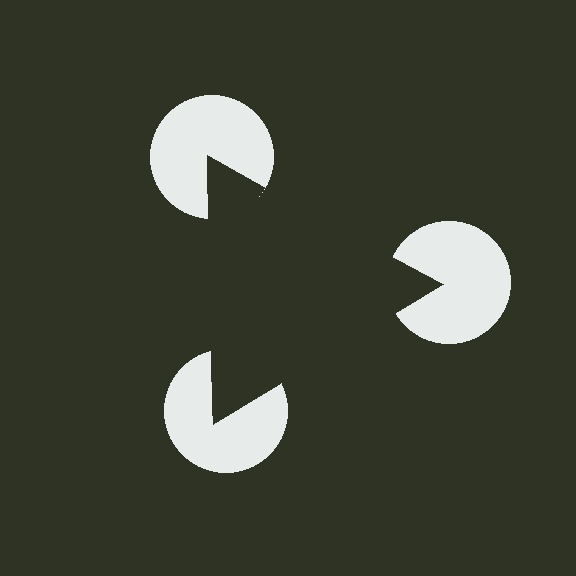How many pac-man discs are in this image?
There are 3 — one at each vertex of the illusory triangle.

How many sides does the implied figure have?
3 sides.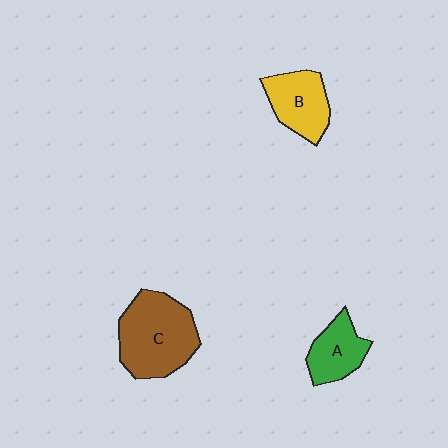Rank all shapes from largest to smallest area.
From largest to smallest: C (brown), B (yellow), A (green).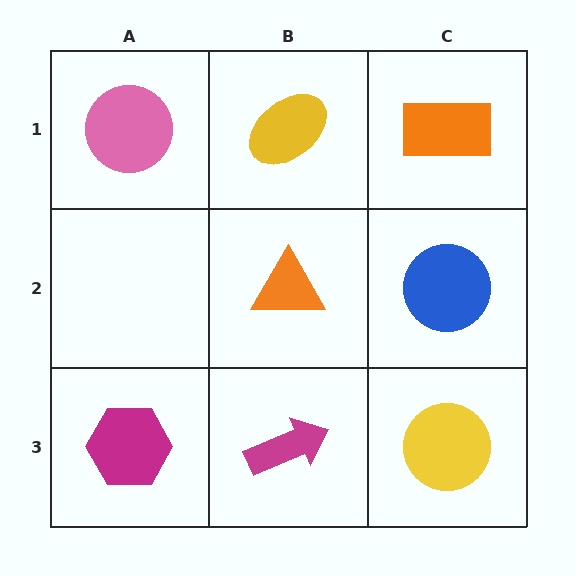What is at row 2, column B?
An orange triangle.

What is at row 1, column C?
An orange rectangle.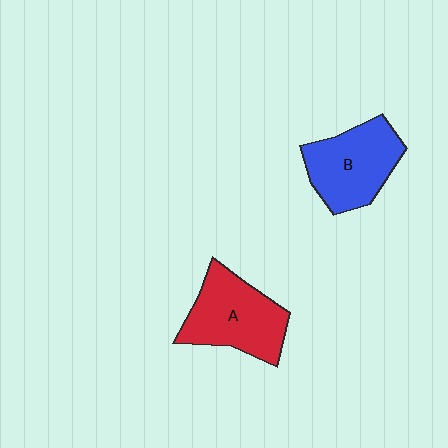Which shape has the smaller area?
Shape B (blue).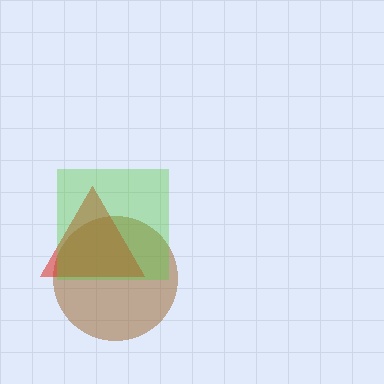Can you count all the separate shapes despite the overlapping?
Yes, there are 3 separate shapes.